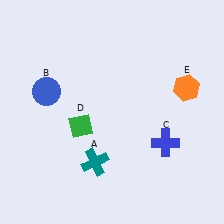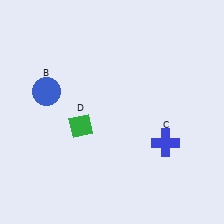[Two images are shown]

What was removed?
The orange hexagon (E), the teal cross (A) were removed in Image 2.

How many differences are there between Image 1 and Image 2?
There are 2 differences between the two images.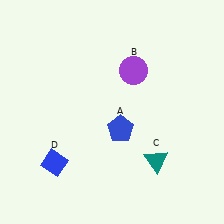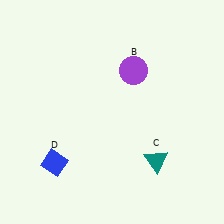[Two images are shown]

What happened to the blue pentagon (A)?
The blue pentagon (A) was removed in Image 2. It was in the bottom-right area of Image 1.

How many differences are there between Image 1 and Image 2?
There is 1 difference between the two images.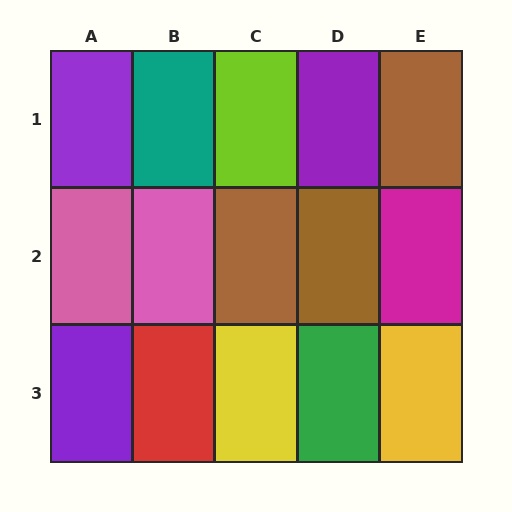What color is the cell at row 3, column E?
Yellow.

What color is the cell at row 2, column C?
Brown.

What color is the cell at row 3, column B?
Red.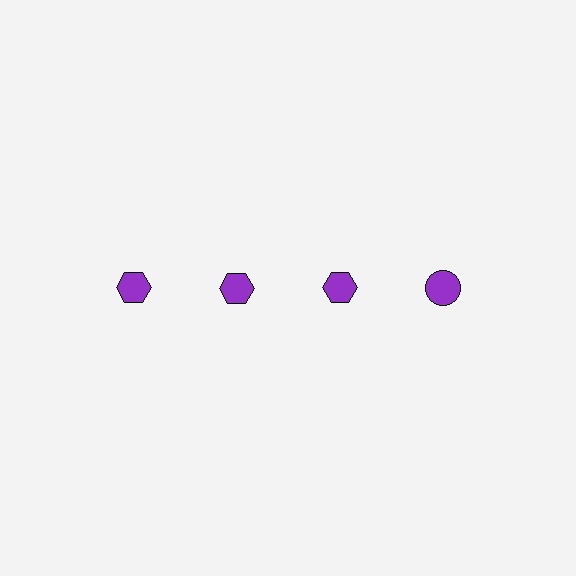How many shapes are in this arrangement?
There are 4 shapes arranged in a grid pattern.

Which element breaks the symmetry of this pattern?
The purple circle in the top row, second from right column breaks the symmetry. All other shapes are purple hexagons.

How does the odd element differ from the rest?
It has a different shape: circle instead of hexagon.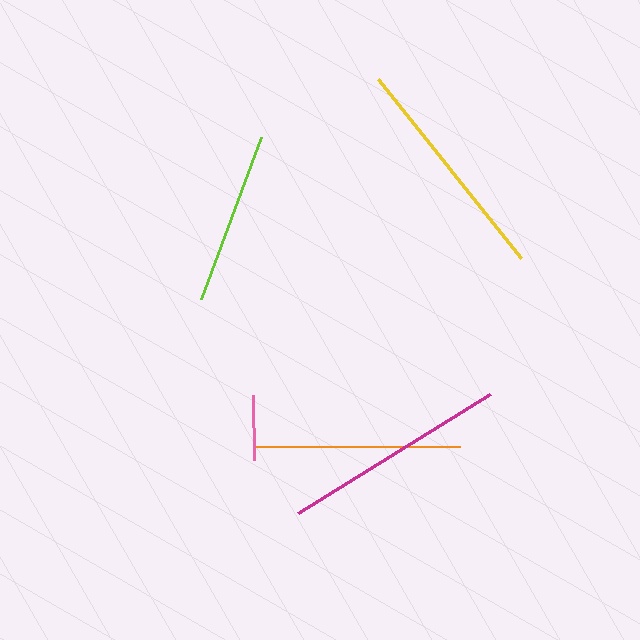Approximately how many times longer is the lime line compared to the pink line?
The lime line is approximately 2.7 times the length of the pink line.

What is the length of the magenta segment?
The magenta segment is approximately 226 pixels long.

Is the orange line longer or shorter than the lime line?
The orange line is longer than the lime line.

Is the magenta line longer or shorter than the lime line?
The magenta line is longer than the lime line.